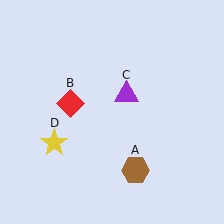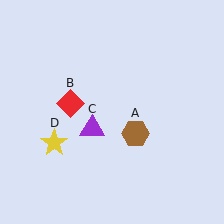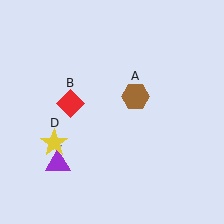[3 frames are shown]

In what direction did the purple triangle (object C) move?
The purple triangle (object C) moved down and to the left.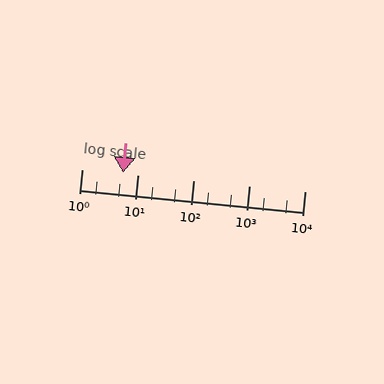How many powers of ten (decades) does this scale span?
The scale spans 4 decades, from 1 to 10000.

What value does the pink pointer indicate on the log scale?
The pointer indicates approximately 5.4.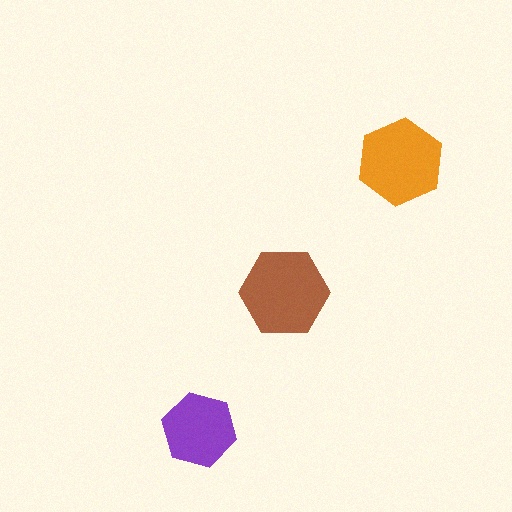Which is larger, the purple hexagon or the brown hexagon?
The brown one.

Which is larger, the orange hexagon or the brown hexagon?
The brown one.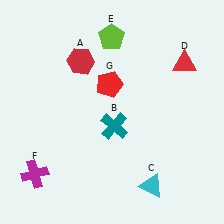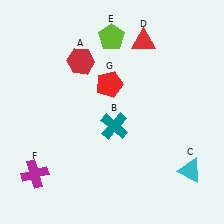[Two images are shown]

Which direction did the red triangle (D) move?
The red triangle (D) moved left.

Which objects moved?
The objects that moved are: the cyan triangle (C), the red triangle (D).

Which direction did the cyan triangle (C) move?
The cyan triangle (C) moved right.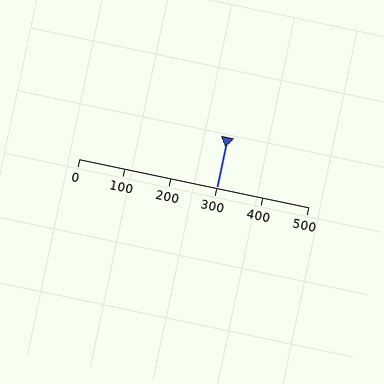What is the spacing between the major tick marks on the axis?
The major ticks are spaced 100 apart.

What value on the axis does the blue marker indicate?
The marker indicates approximately 300.